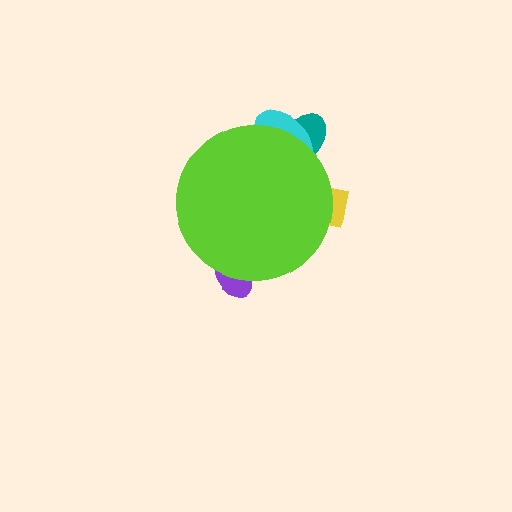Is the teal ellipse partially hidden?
Yes, the teal ellipse is partially hidden behind the lime circle.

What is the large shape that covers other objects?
A lime circle.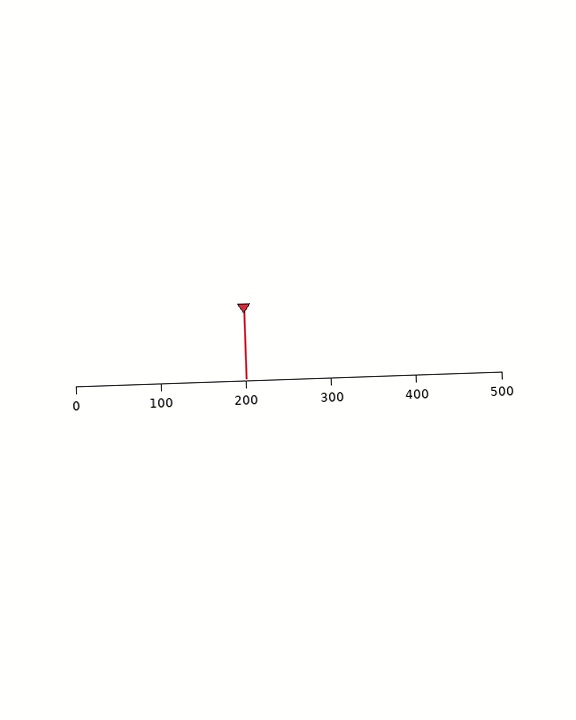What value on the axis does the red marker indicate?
The marker indicates approximately 200.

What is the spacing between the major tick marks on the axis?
The major ticks are spaced 100 apart.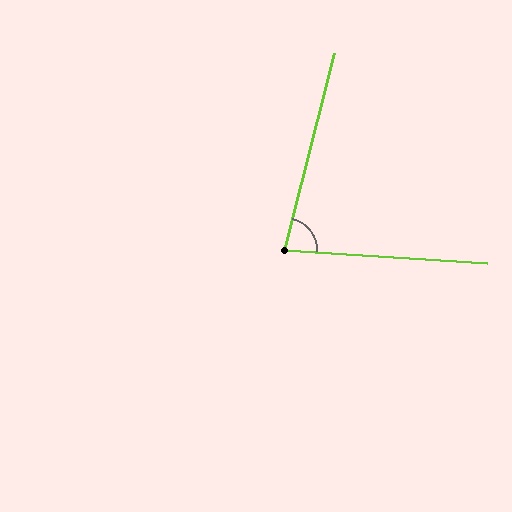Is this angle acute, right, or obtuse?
It is acute.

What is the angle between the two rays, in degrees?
Approximately 79 degrees.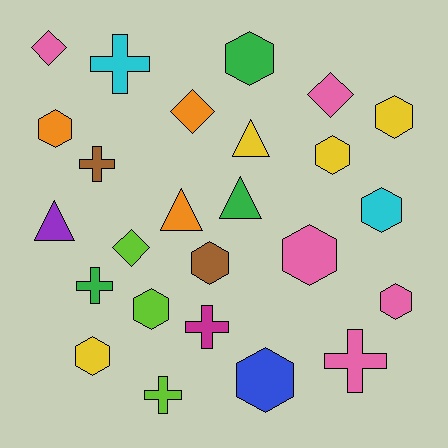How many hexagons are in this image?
There are 11 hexagons.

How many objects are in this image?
There are 25 objects.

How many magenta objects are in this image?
There is 1 magenta object.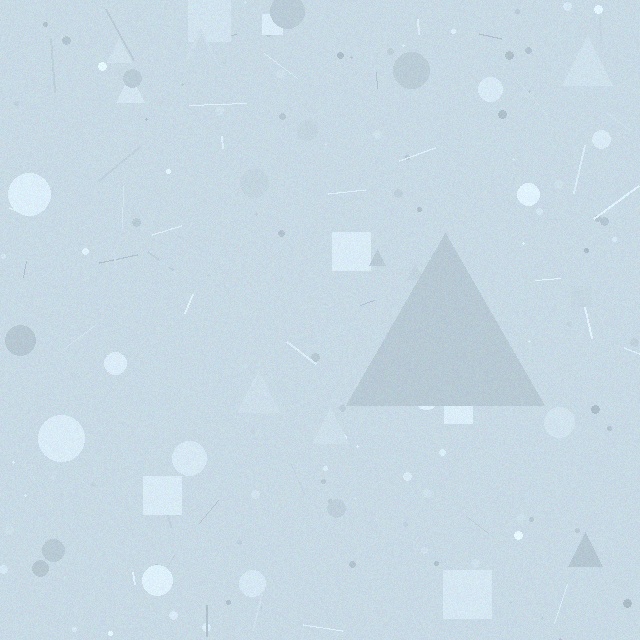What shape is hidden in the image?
A triangle is hidden in the image.